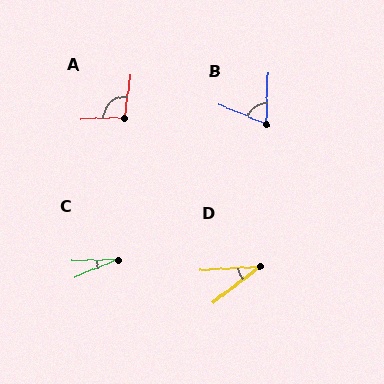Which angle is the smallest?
C, at approximately 20 degrees.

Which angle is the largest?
A, at approximately 101 degrees.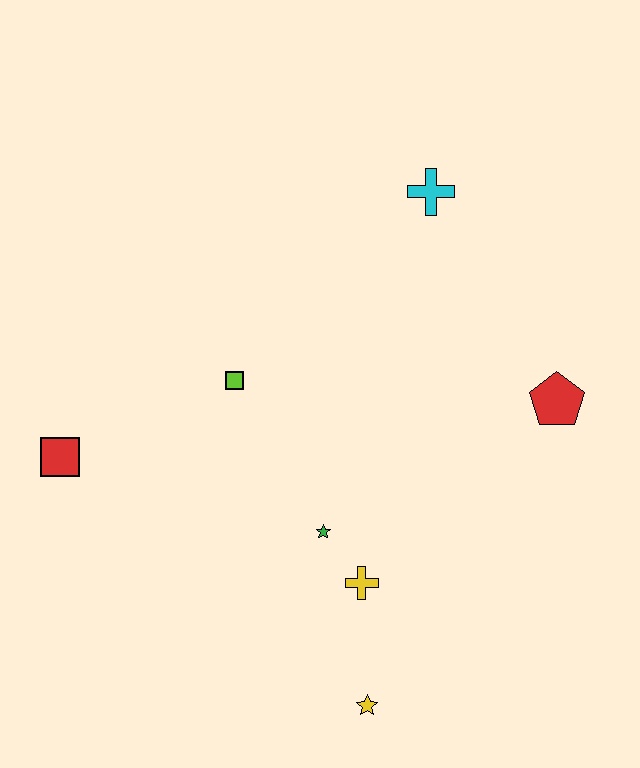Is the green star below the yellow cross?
No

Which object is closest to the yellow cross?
The green star is closest to the yellow cross.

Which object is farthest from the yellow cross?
The cyan cross is farthest from the yellow cross.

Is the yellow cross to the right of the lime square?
Yes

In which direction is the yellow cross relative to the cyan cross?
The yellow cross is below the cyan cross.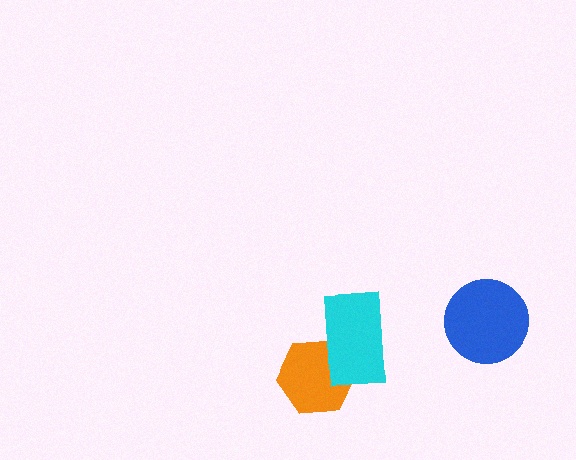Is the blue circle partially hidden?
No, no other shape covers it.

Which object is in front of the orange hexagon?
The cyan rectangle is in front of the orange hexagon.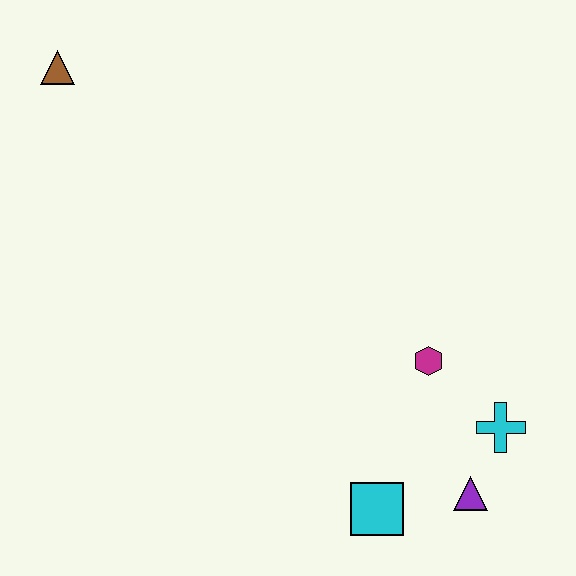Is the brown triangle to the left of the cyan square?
Yes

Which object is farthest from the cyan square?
The brown triangle is farthest from the cyan square.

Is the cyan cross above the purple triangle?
Yes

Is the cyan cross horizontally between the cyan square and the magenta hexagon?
No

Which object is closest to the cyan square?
The purple triangle is closest to the cyan square.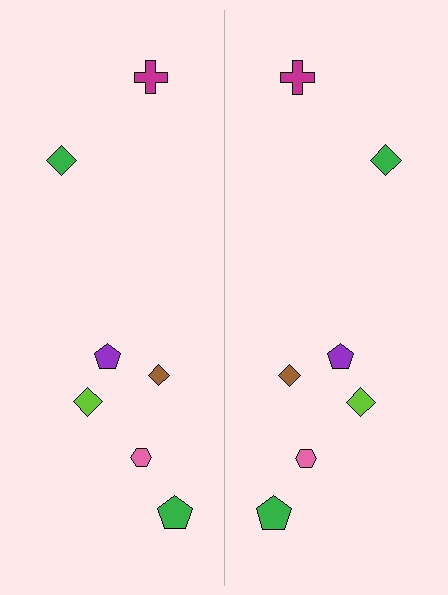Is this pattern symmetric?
Yes, this pattern has bilateral (reflection) symmetry.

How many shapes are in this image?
There are 14 shapes in this image.